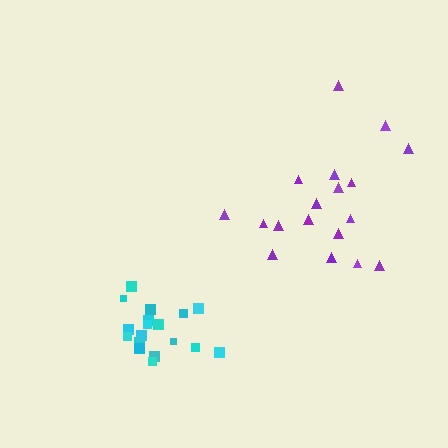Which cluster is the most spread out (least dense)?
Purple.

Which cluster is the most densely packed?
Cyan.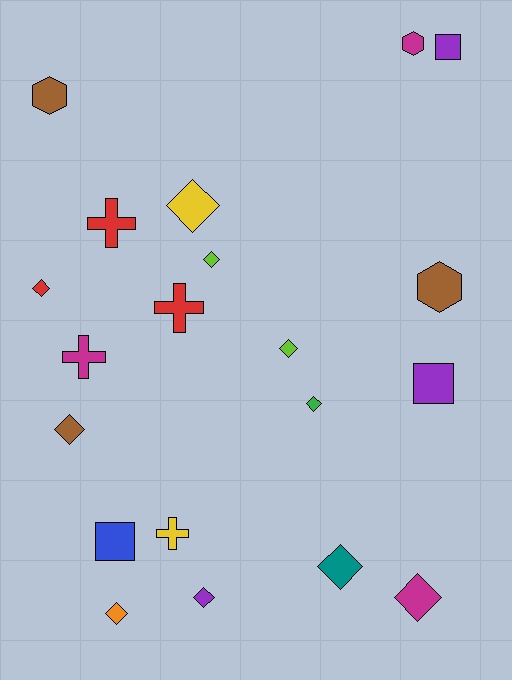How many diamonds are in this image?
There are 10 diamonds.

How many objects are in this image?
There are 20 objects.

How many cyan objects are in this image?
There are no cyan objects.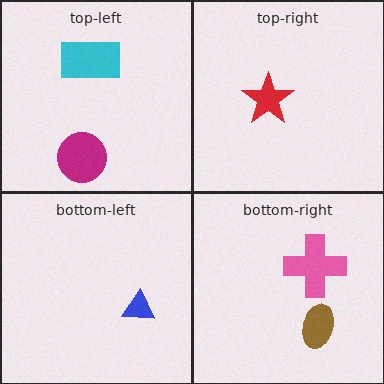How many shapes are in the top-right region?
1.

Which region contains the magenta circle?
The top-left region.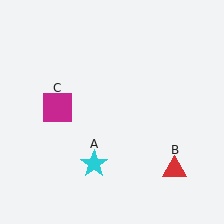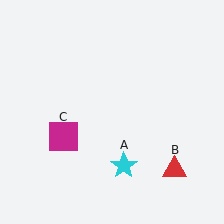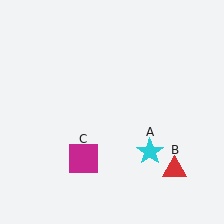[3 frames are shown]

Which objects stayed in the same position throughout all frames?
Red triangle (object B) remained stationary.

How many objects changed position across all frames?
2 objects changed position: cyan star (object A), magenta square (object C).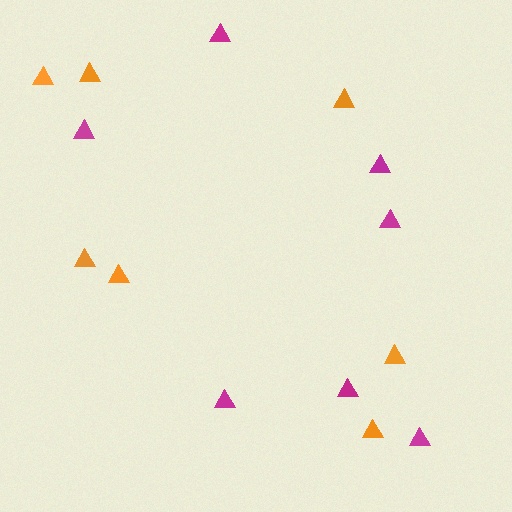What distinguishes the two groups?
There are 2 groups: one group of magenta triangles (7) and one group of orange triangles (7).